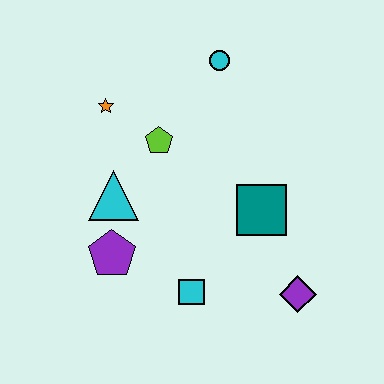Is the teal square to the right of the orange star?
Yes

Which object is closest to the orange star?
The lime pentagon is closest to the orange star.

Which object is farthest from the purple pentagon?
The cyan circle is farthest from the purple pentagon.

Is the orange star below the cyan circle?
Yes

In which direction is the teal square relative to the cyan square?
The teal square is above the cyan square.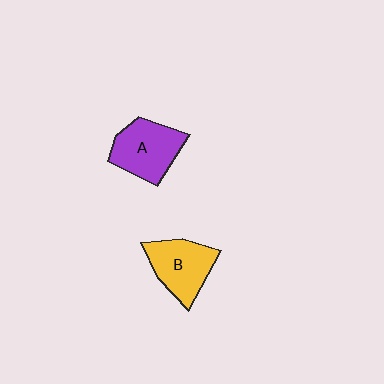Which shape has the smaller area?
Shape B (yellow).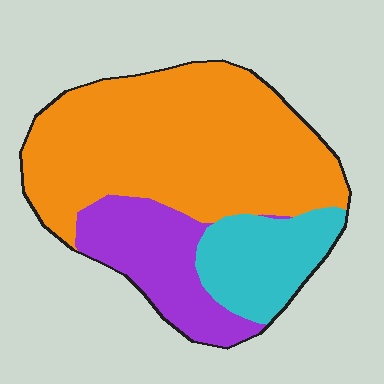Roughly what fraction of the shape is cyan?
Cyan takes up about one sixth (1/6) of the shape.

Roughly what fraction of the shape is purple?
Purple takes up about one fifth (1/5) of the shape.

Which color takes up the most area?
Orange, at roughly 60%.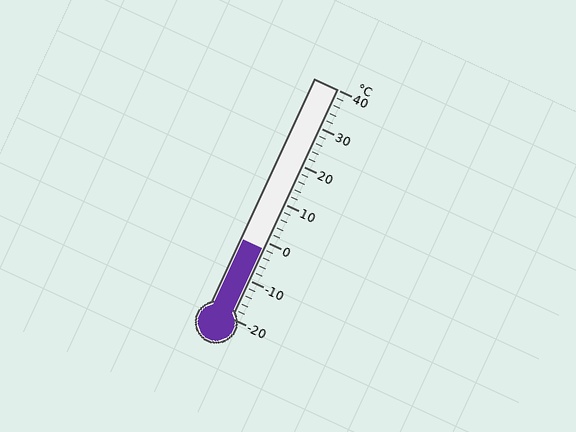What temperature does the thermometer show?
The thermometer shows approximately -2°C.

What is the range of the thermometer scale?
The thermometer scale ranges from -20°C to 40°C.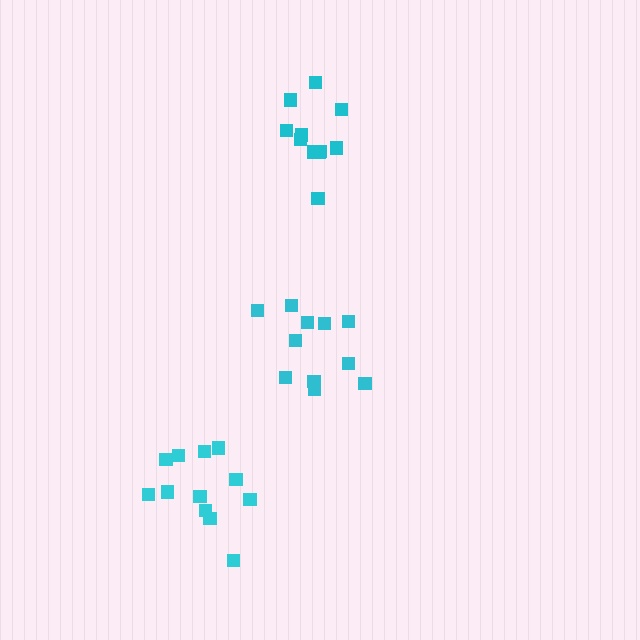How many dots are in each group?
Group 1: 11 dots, Group 2: 11 dots, Group 3: 12 dots (34 total).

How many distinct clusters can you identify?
There are 3 distinct clusters.